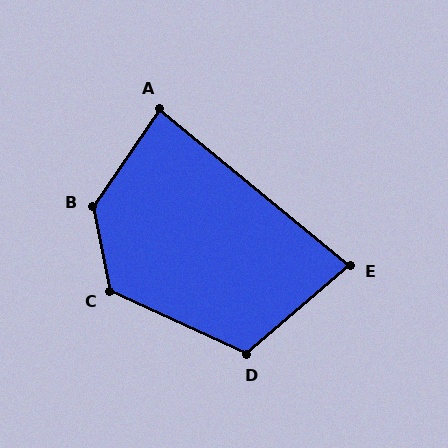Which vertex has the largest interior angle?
B, at approximately 134 degrees.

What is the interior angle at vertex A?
Approximately 85 degrees (acute).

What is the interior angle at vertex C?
Approximately 126 degrees (obtuse).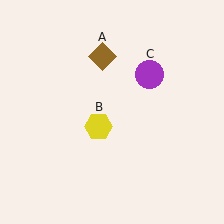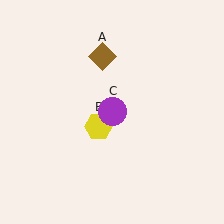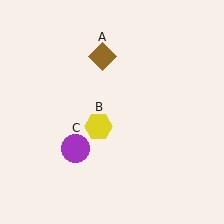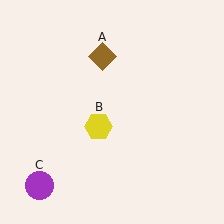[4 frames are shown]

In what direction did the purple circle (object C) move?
The purple circle (object C) moved down and to the left.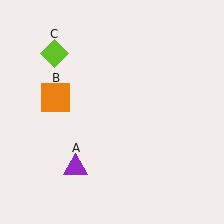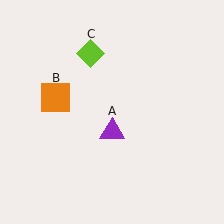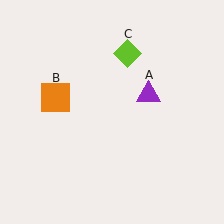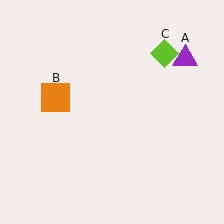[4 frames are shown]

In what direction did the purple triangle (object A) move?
The purple triangle (object A) moved up and to the right.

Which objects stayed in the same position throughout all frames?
Orange square (object B) remained stationary.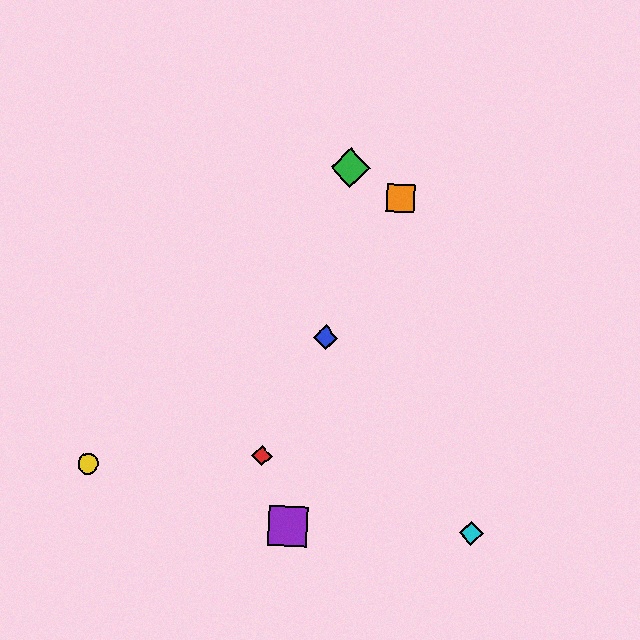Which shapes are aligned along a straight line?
The red diamond, the blue diamond, the orange square are aligned along a straight line.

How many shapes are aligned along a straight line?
3 shapes (the red diamond, the blue diamond, the orange square) are aligned along a straight line.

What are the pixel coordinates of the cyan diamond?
The cyan diamond is at (471, 533).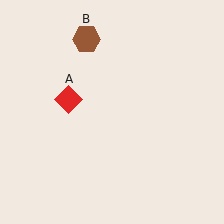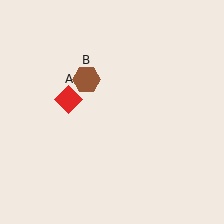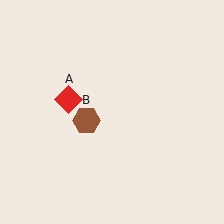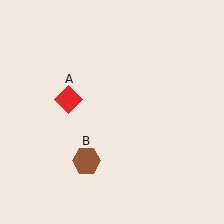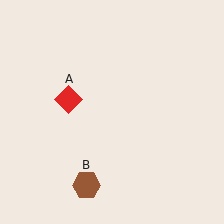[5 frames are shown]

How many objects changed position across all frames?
1 object changed position: brown hexagon (object B).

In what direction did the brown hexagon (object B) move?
The brown hexagon (object B) moved down.